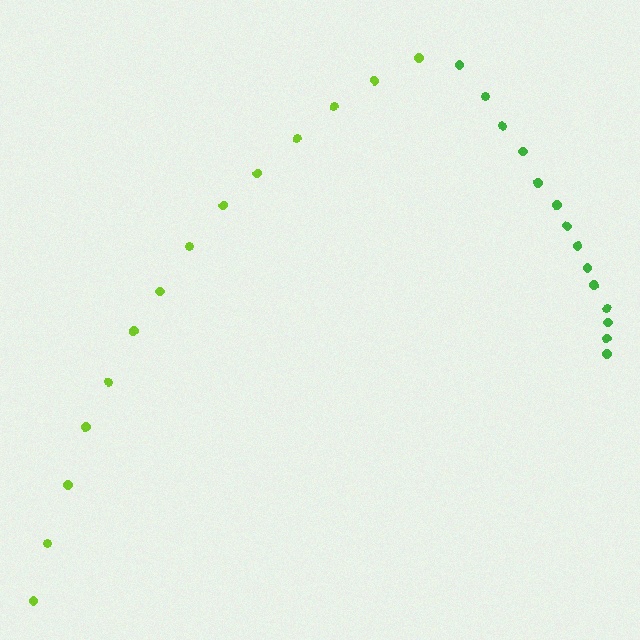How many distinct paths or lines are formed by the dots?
There are 2 distinct paths.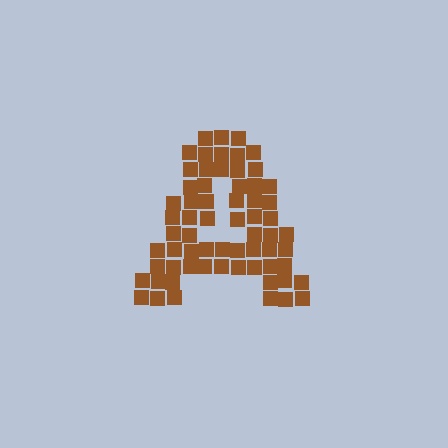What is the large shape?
The large shape is the letter A.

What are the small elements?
The small elements are squares.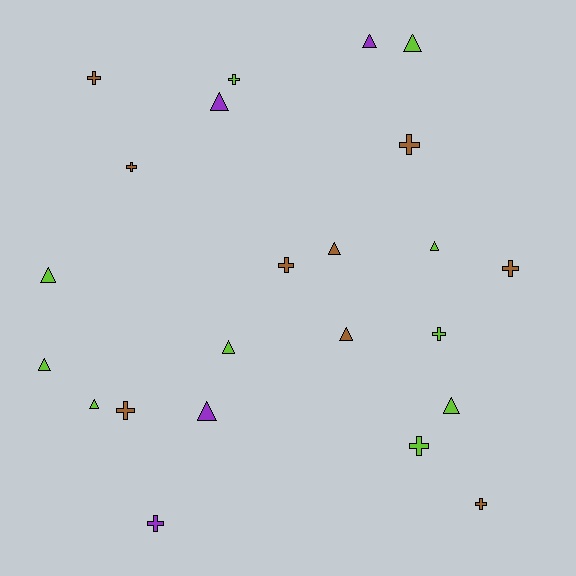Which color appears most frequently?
Lime, with 10 objects.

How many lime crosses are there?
There are 3 lime crosses.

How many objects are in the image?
There are 23 objects.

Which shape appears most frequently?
Triangle, with 12 objects.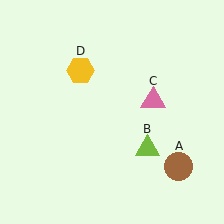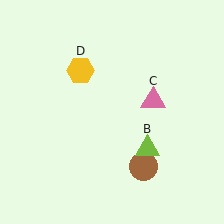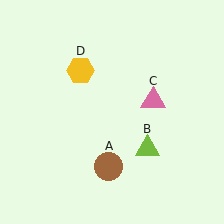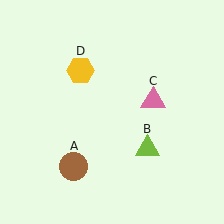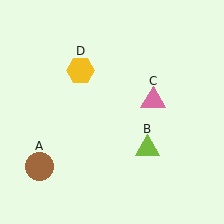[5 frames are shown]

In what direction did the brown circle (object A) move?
The brown circle (object A) moved left.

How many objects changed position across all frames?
1 object changed position: brown circle (object A).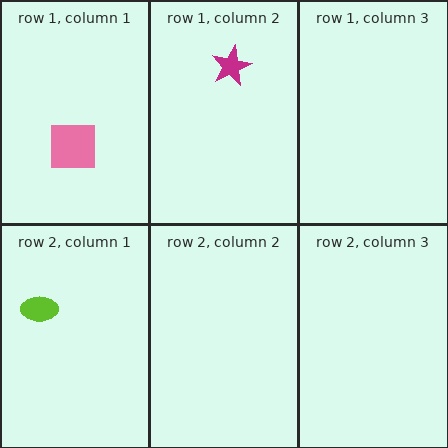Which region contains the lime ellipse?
The row 2, column 1 region.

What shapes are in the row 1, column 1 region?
The pink square.